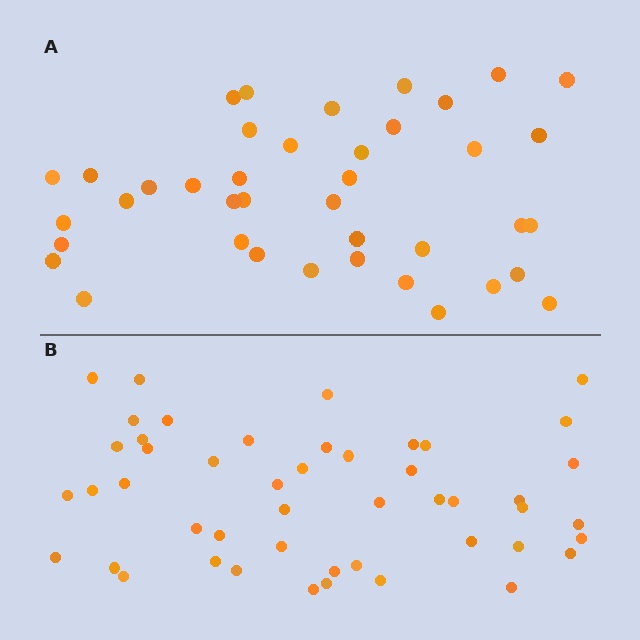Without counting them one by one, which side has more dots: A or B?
Region B (the bottom region) has more dots.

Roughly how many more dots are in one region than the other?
Region B has roughly 8 or so more dots than region A.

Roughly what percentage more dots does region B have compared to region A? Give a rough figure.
About 20% more.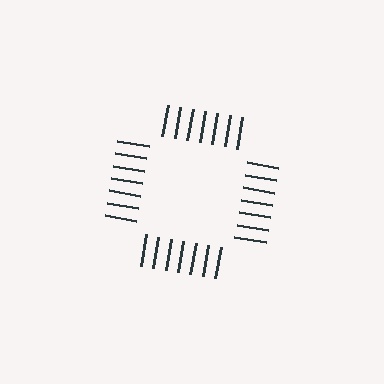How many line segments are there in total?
28 — 7 along each of the 4 edges.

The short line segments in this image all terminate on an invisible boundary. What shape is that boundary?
An illusory square — the line segments terminate on its edges but no continuous stroke is drawn.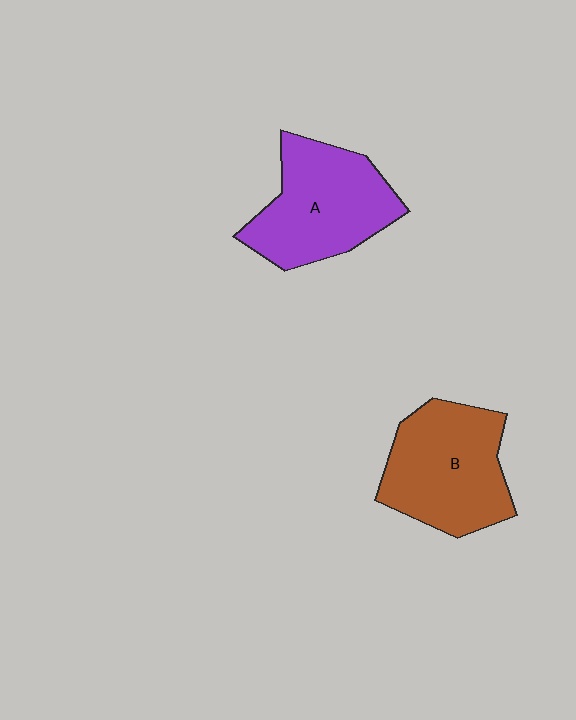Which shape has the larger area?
Shape B (brown).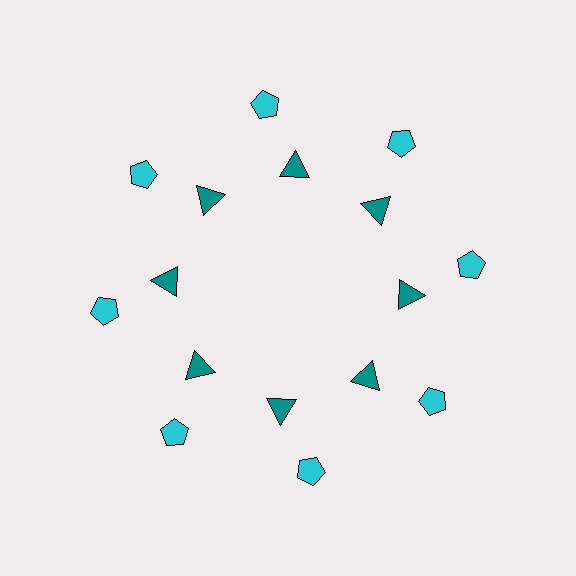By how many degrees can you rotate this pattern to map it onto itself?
The pattern maps onto itself every 45 degrees of rotation.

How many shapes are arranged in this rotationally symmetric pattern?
There are 16 shapes, arranged in 8 groups of 2.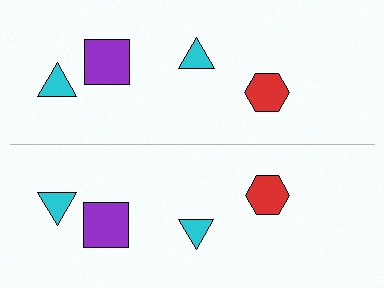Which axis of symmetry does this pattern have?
The pattern has a horizontal axis of symmetry running through the center of the image.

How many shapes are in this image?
There are 8 shapes in this image.